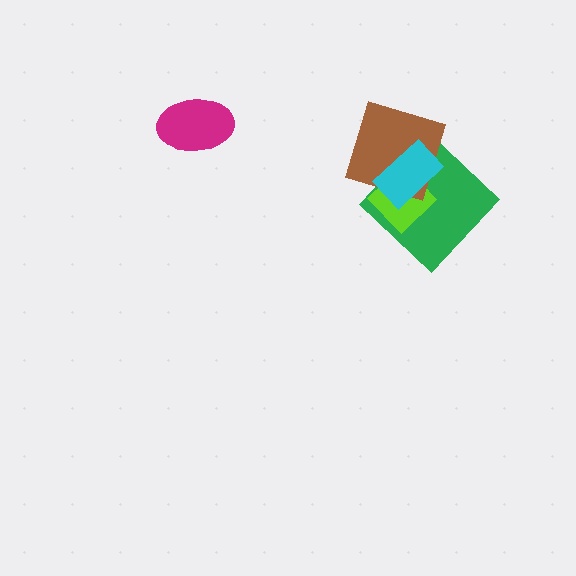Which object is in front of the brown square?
The cyan rectangle is in front of the brown square.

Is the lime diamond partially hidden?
Yes, it is partially covered by another shape.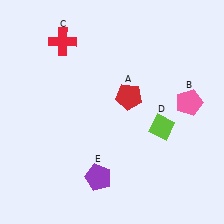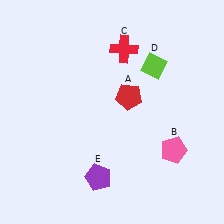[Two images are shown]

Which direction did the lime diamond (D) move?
The lime diamond (D) moved up.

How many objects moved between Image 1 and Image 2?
3 objects moved between the two images.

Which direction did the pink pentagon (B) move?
The pink pentagon (B) moved down.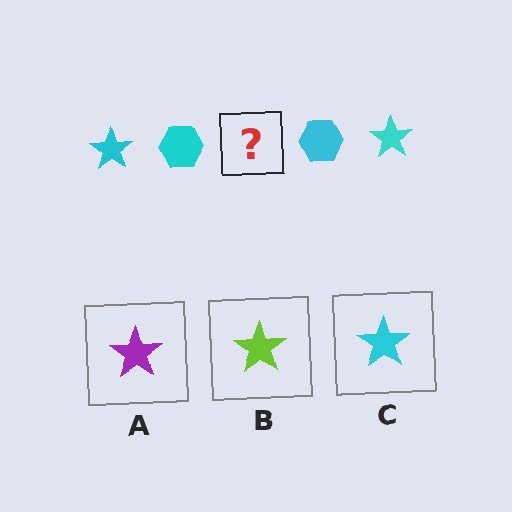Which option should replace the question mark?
Option C.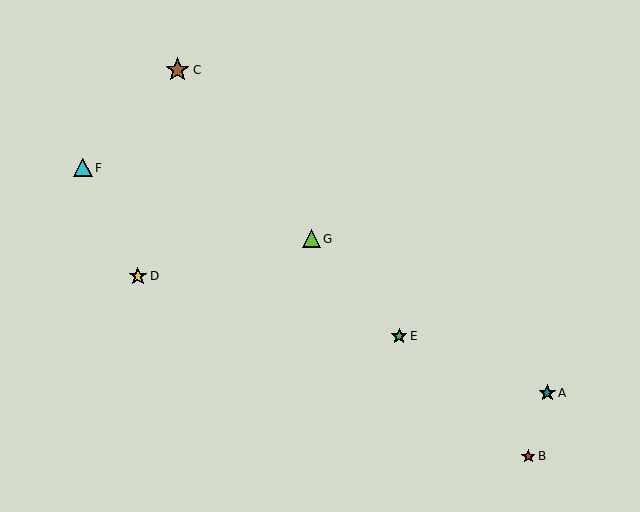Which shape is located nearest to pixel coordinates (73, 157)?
The cyan triangle (labeled F) at (83, 168) is nearest to that location.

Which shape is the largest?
The brown star (labeled C) is the largest.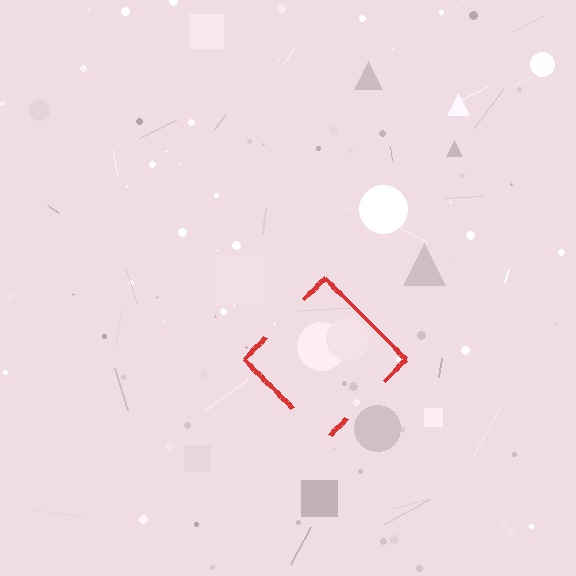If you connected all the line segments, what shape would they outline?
They would outline a diamond.